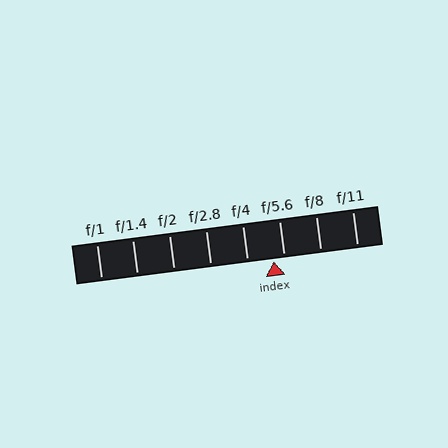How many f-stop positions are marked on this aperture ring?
There are 8 f-stop positions marked.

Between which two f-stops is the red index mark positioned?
The index mark is between f/4 and f/5.6.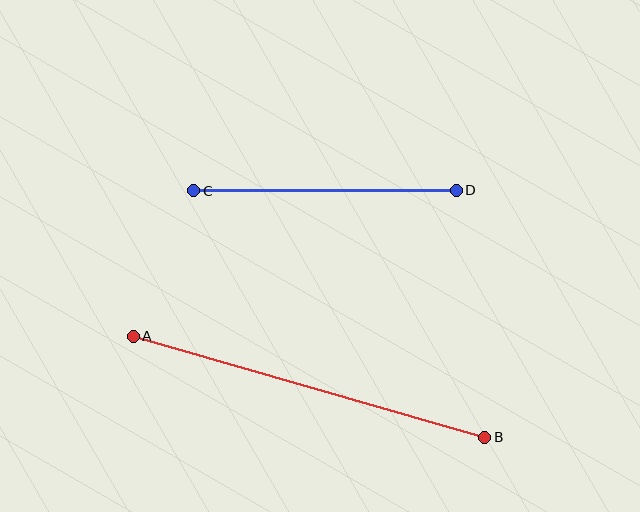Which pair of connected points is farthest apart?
Points A and B are farthest apart.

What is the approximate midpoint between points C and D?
The midpoint is at approximately (325, 191) pixels.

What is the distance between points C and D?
The distance is approximately 262 pixels.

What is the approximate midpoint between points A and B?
The midpoint is at approximately (309, 387) pixels.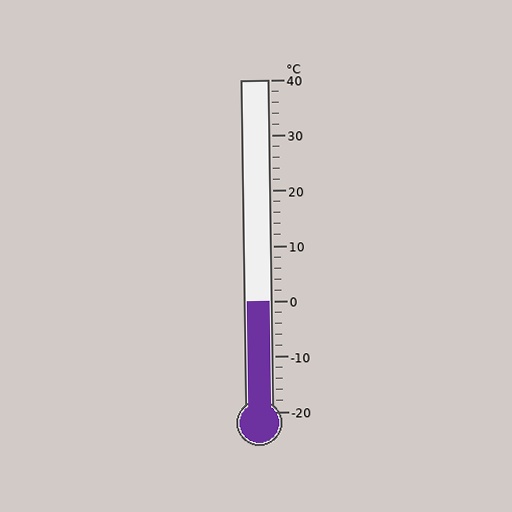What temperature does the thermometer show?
The thermometer shows approximately 0°C.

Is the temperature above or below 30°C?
The temperature is below 30°C.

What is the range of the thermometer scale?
The thermometer scale ranges from -20°C to 40°C.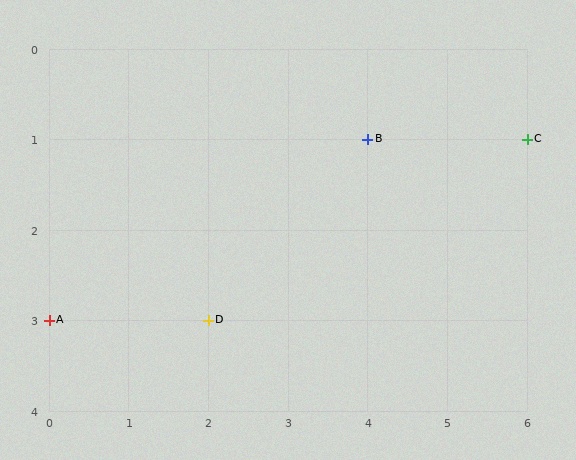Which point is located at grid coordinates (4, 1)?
Point B is at (4, 1).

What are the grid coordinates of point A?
Point A is at grid coordinates (0, 3).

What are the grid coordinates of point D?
Point D is at grid coordinates (2, 3).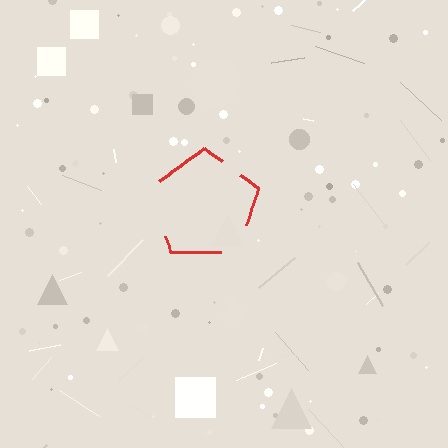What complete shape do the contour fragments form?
The contour fragments form a pentagon.